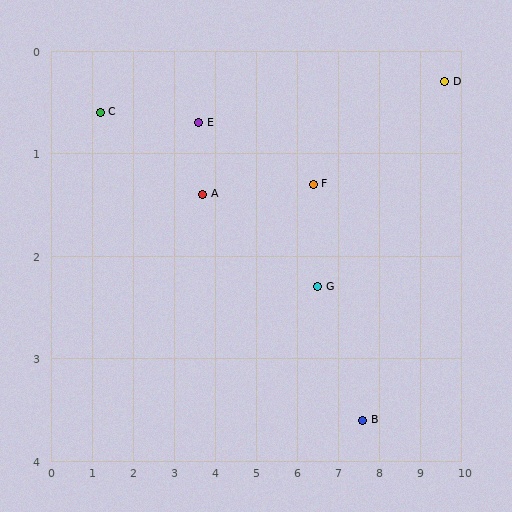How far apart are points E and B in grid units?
Points E and B are about 4.9 grid units apart.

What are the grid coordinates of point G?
Point G is at approximately (6.5, 2.3).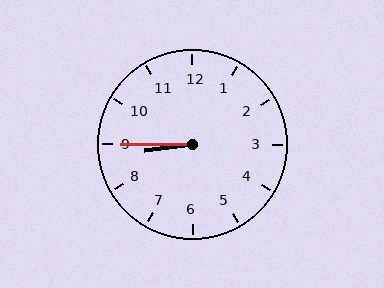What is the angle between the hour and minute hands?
Approximately 8 degrees.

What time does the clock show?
8:45.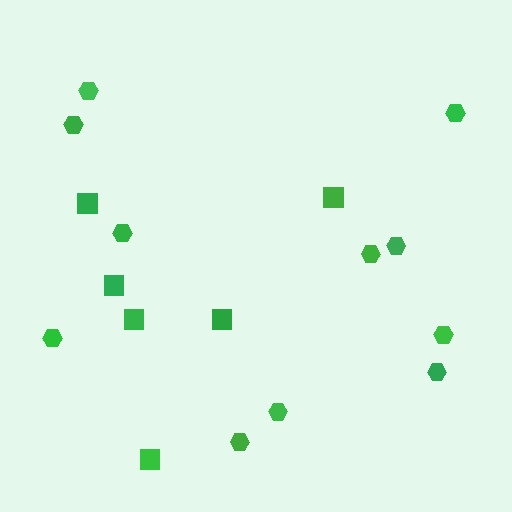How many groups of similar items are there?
There are 2 groups: one group of hexagons (11) and one group of squares (6).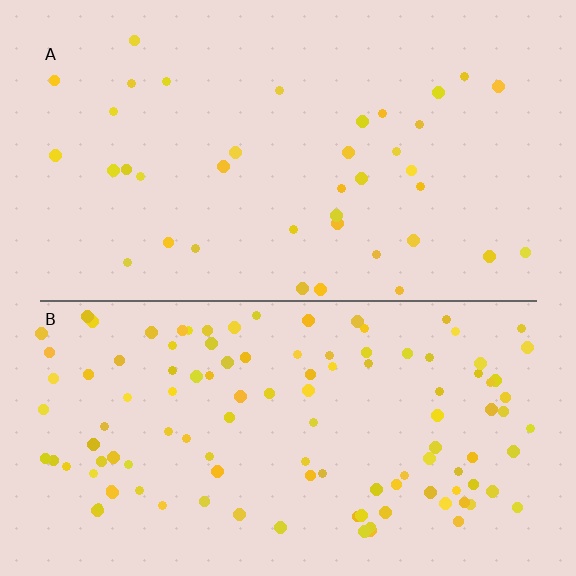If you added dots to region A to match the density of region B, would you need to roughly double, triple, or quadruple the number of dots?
Approximately triple.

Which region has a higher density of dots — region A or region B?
B (the bottom).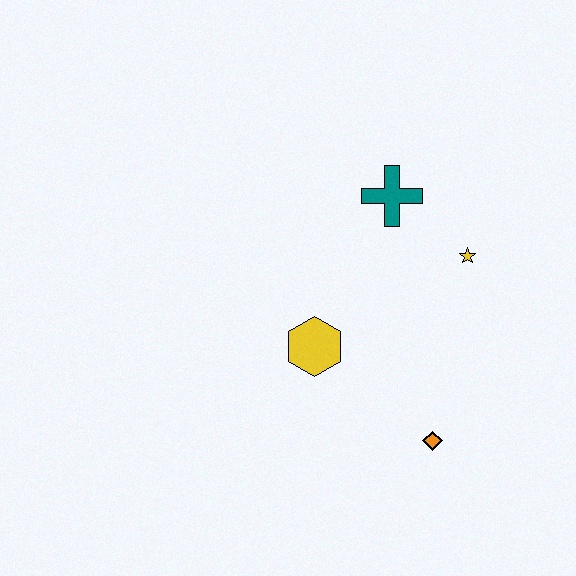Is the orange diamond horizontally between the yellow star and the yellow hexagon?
Yes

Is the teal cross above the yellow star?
Yes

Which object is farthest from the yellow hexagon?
The yellow star is farthest from the yellow hexagon.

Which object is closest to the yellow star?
The teal cross is closest to the yellow star.